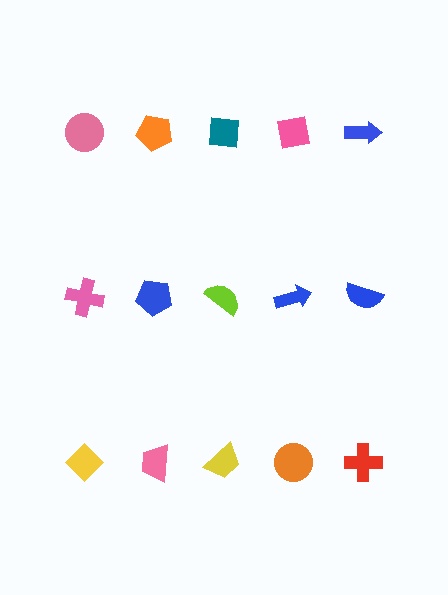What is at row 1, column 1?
A pink circle.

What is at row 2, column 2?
A blue pentagon.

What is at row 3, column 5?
A red cross.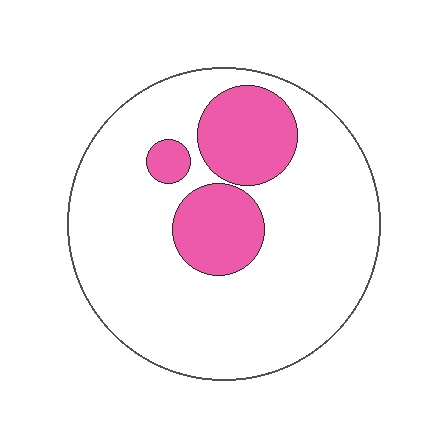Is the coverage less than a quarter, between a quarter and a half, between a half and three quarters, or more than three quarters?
Less than a quarter.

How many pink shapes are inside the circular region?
3.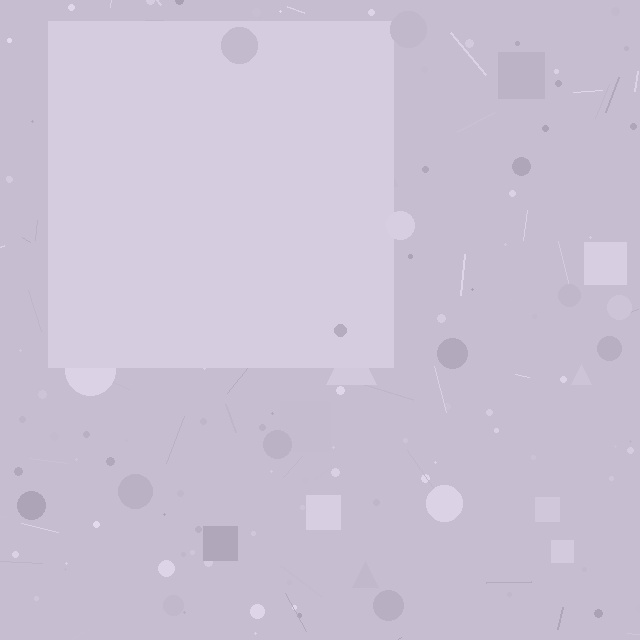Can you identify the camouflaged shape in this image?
The camouflaged shape is a square.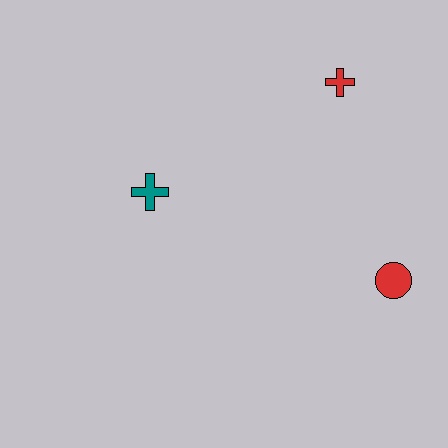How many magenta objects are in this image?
There are no magenta objects.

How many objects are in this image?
There are 3 objects.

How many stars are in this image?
There are no stars.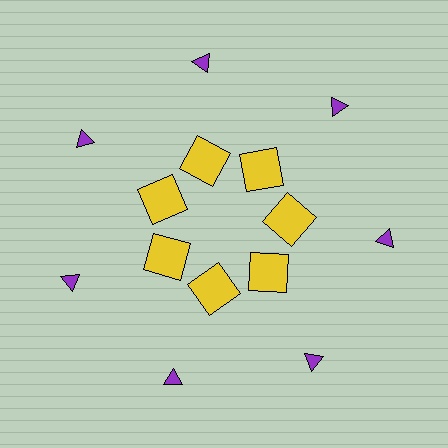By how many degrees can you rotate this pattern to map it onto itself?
The pattern maps onto itself every 51 degrees of rotation.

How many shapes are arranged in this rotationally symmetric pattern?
There are 14 shapes, arranged in 7 groups of 2.